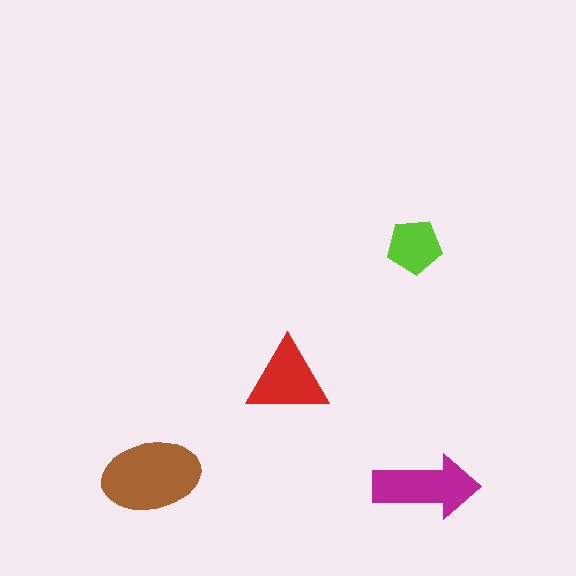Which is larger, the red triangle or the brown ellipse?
The brown ellipse.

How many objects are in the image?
There are 4 objects in the image.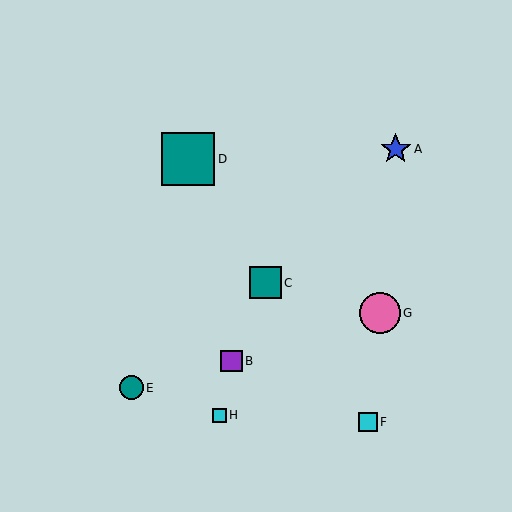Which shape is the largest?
The teal square (labeled D) is the largest.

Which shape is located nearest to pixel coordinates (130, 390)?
The teal circle (labeled E) at (132, 388) is nearest to that location.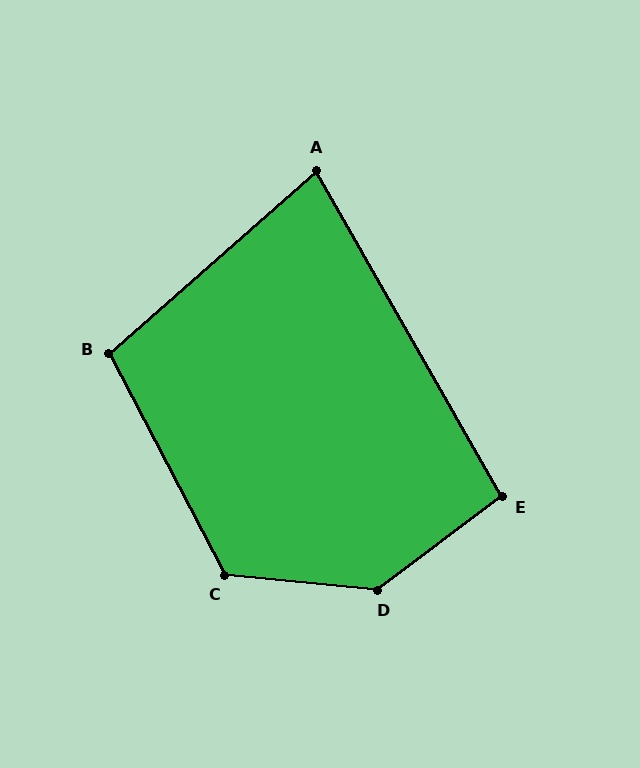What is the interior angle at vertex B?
Approximately 104 degrees (obtuse).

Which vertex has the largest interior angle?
D, at approximately 138 degrees.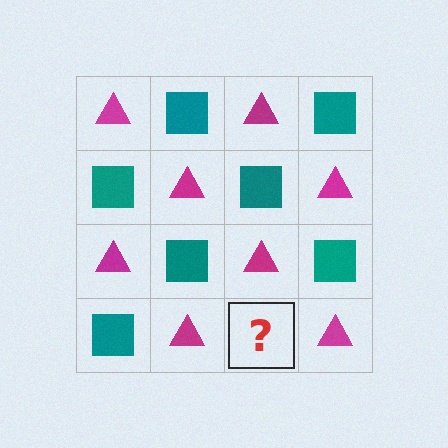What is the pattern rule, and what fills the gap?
The rule is that it alternates magenta triangle and teal square in a checkerboard pattern. The gap should be filled with a teal square.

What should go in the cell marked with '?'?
The missing cell should contain a teal square.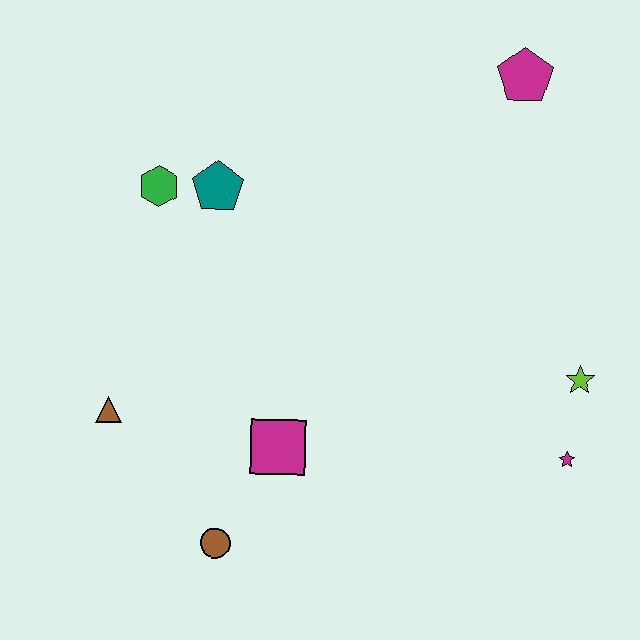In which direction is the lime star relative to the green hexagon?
The lime star is to the right of the green hexagon.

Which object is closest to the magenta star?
The lime star is closest to the magenta star.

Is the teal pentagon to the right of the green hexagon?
Yes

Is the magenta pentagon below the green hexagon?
No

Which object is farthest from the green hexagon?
The magenta star is farthest from the green hexagon.